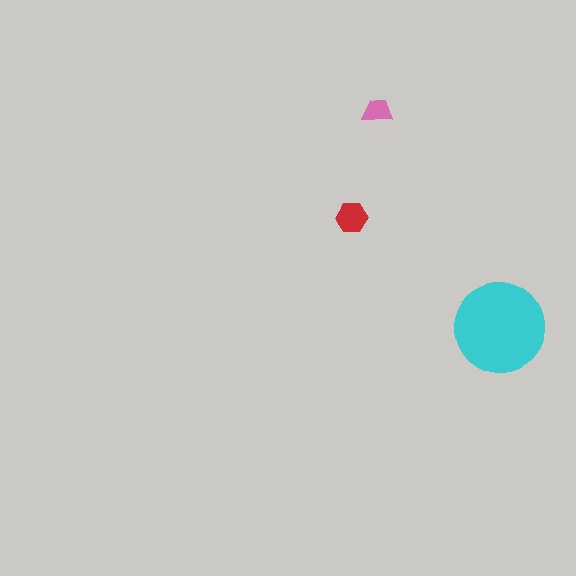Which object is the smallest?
The pink trapezoid.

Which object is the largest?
The cyan circle.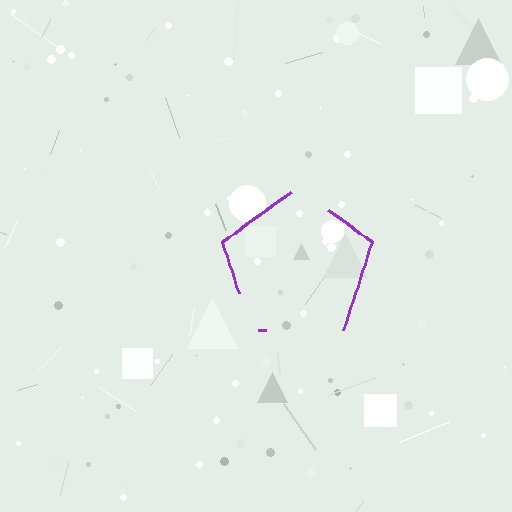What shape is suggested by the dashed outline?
The dashed outline suggests a pentagon.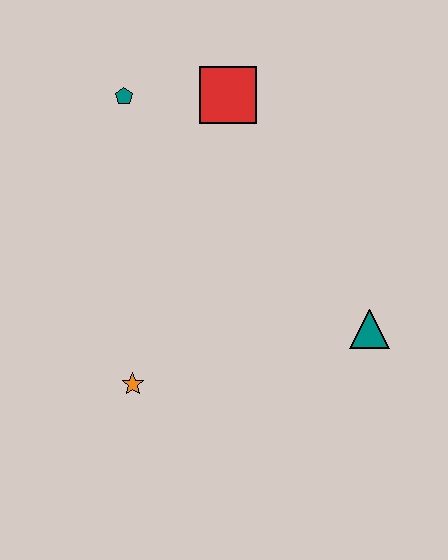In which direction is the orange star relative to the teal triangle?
The orange star is to the left of the teal triangle.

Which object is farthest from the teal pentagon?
The teal triangle is farthest from the teal pentagon.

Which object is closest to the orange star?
The teal triangle is closest to the orange star.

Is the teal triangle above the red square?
No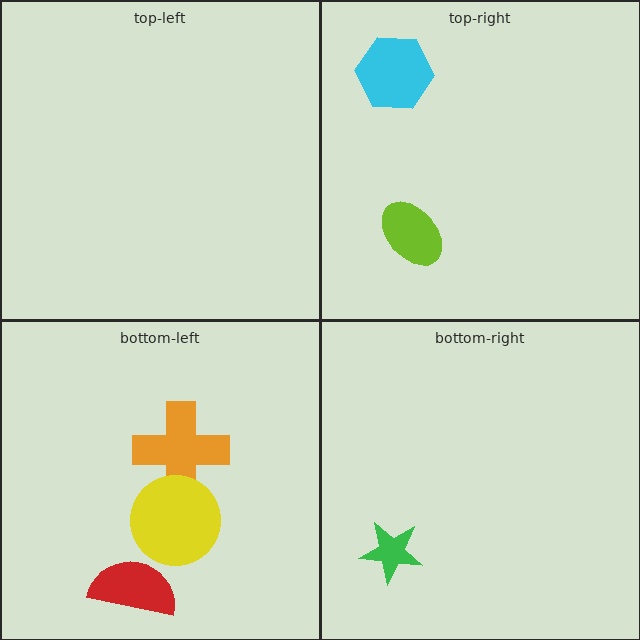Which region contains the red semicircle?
The bottom-left region.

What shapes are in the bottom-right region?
The green star.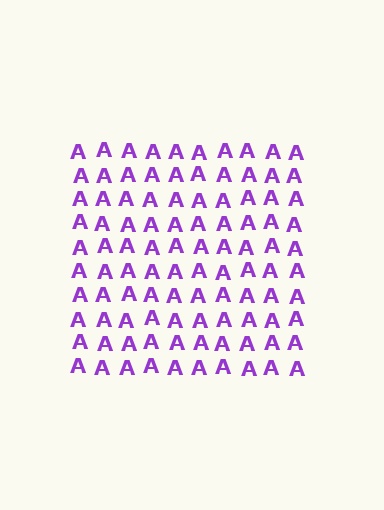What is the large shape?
The large shape is a square.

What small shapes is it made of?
It is made of small letter A's.